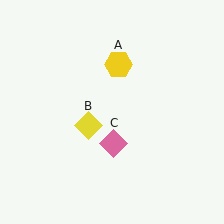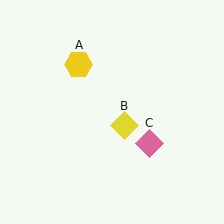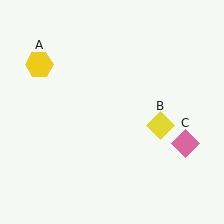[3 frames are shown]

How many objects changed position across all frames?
3 objects changed position: yellow hexagon (object A), yellow diamond (object B), pink diamond (object C).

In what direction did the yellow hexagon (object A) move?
The yellow hexagon (object A) moved left.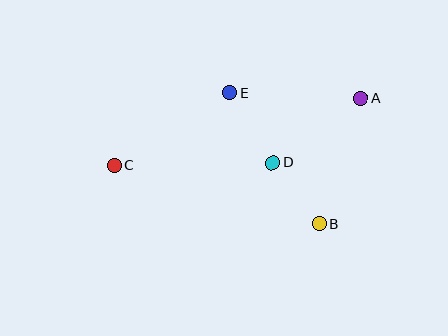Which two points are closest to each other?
Points B and D are closest to each other.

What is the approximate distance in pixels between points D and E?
The distance between D and E is approximately 82 pixels.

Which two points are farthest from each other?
Points A and C are farthest from each other.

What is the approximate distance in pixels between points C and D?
The distance between C and D is approximately 158 pixels.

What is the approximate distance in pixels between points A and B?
The distance between A and B is approximately 132 pixels.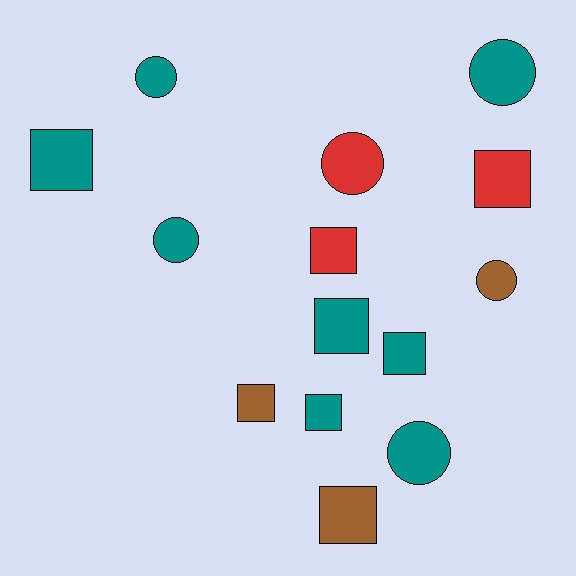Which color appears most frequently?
Teal, with 8 objects.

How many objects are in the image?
There are 14 objects.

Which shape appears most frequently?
Square, with 8 objects.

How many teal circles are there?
There are 4 teal circles.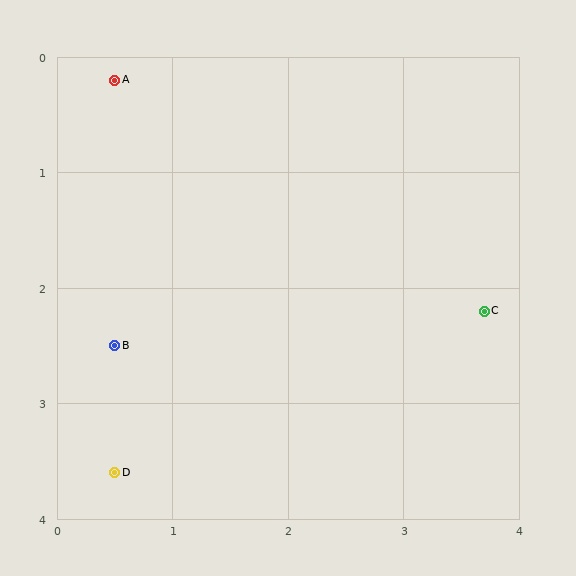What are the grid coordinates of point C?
Point C is at approximately (3.7, 2.2).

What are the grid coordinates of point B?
Point B is at approximately (0.5, 2.5).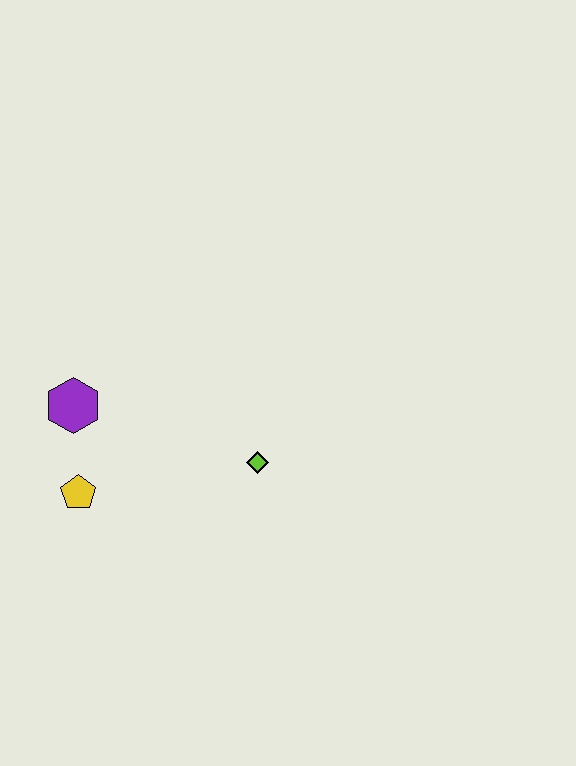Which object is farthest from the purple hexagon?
The lime diamond is farthest from the purple hexagon.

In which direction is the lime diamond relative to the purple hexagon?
The lime diamond is to the right of the purple hexagon.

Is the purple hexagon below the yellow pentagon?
No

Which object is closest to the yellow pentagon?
The purple hexagon is closest to the yellow pentagon.